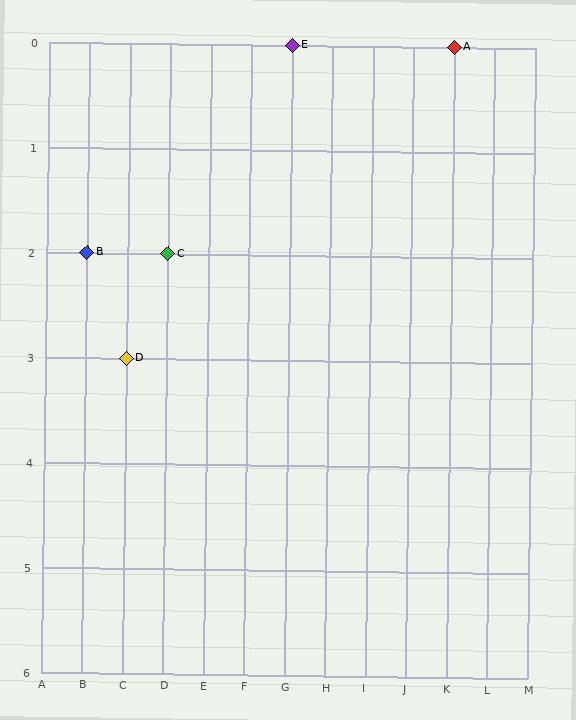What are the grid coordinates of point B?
Point B is at grid coordinates (B, 2).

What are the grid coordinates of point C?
Point C is at grid coordinates (D, 2).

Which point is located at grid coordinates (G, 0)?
Point E is at (G, 0).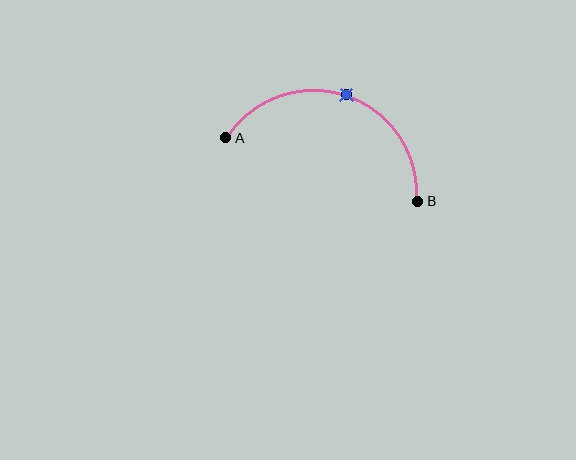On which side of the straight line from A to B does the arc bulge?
The arc bulges above the straight line connecting A and B.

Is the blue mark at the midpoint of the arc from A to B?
Yes. The blue mark lies on the arc at equal arc-length from both A and B — it is the arc midpoint.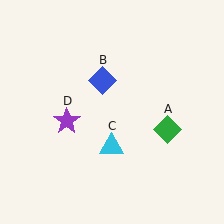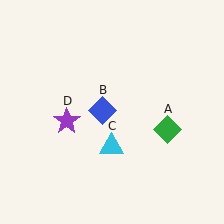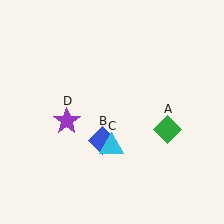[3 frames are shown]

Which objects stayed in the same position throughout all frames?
Green diamond (object A) and cyan triangle (object C) and purple star (object D) remained stationary.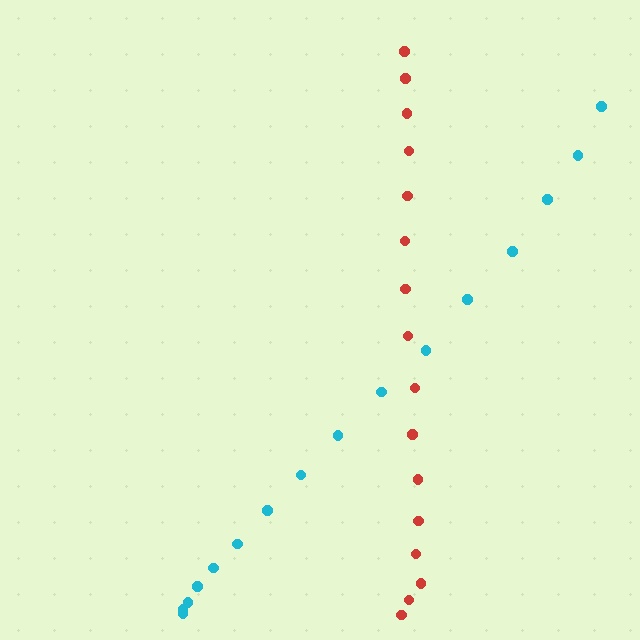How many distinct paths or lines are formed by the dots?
There are 2 distinct paths.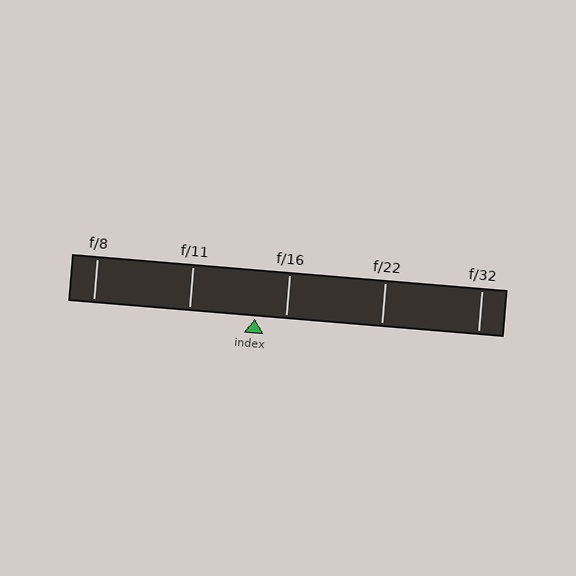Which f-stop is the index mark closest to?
The index mark is closest to f/16.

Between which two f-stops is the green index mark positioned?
The index mark is between f/11 and f/16.